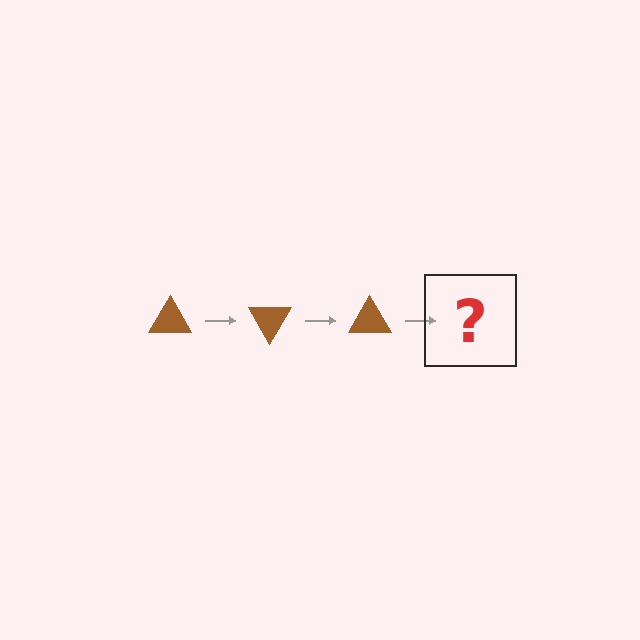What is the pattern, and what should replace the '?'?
The pattern is that the triangle rotates 60 degrees each step. The '?' should be a brown triangle rotated 180 degrees.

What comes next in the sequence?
The next element should be a brown triangle rotated 180 degrees.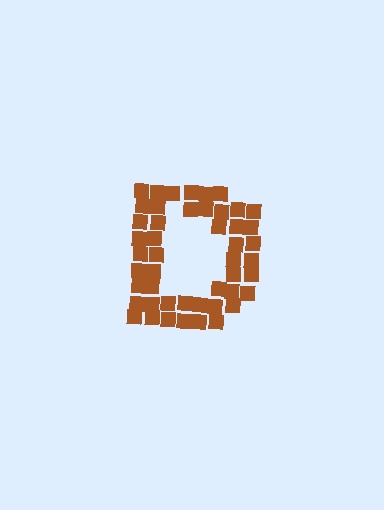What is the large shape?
The large shape is the letter D.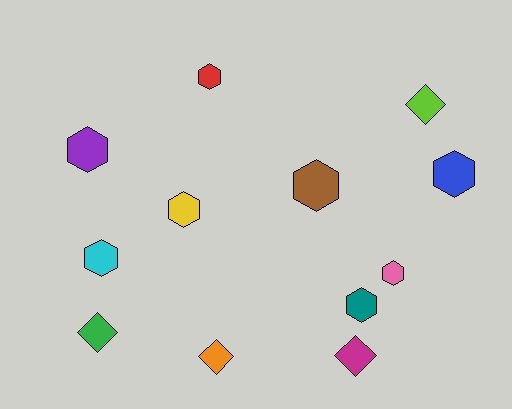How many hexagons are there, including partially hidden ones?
There are 8 hexagons.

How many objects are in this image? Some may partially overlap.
There are 12 objects.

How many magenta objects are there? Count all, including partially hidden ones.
There is 1 magenta object.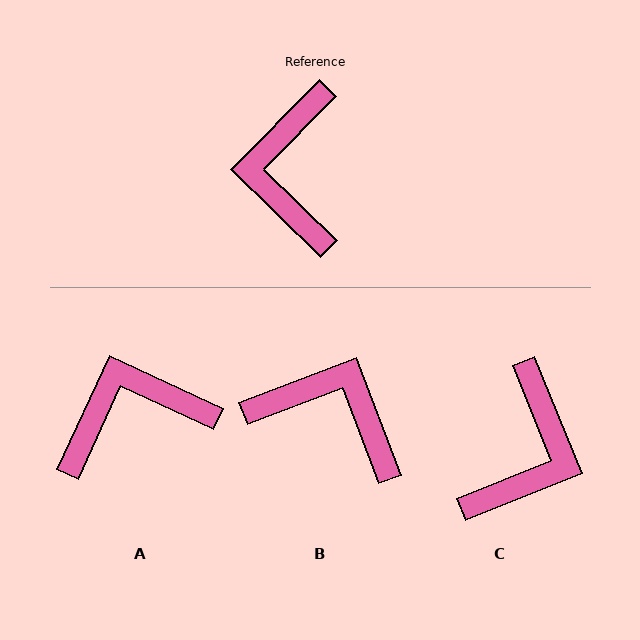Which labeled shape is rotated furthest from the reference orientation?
C, about 157 degrees away.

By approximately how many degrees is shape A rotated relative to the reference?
Approximately 70 degrees clockwise.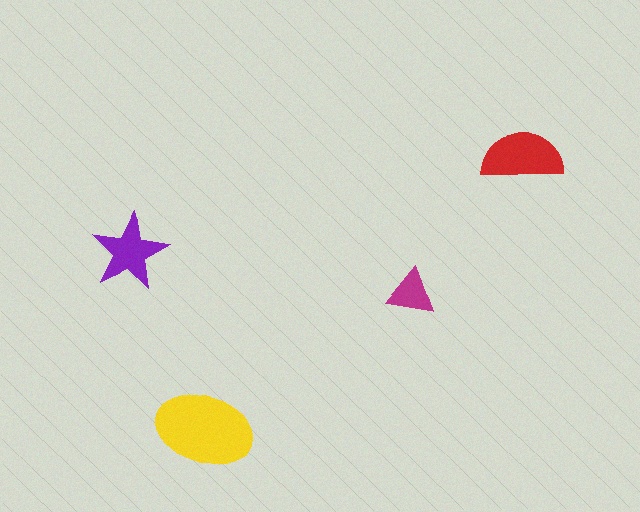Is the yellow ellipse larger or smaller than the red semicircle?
Larger.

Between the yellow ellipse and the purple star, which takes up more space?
The yellow ellipse.